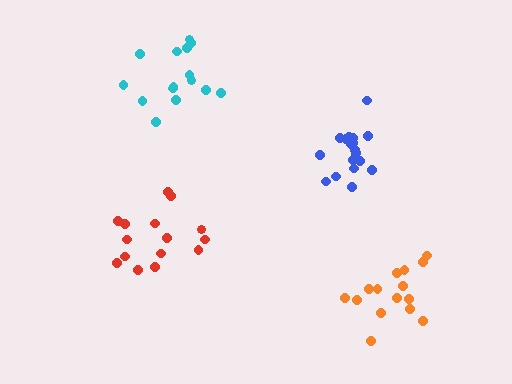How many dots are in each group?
Group 1: 15 dots, Group 2: 18 dots, Group 3: 15 dots, Group 4: 15 dots (63 total).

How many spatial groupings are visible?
There are 4 spatial groupings.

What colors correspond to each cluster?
The clusters are colored: orange, blue, cyan, red.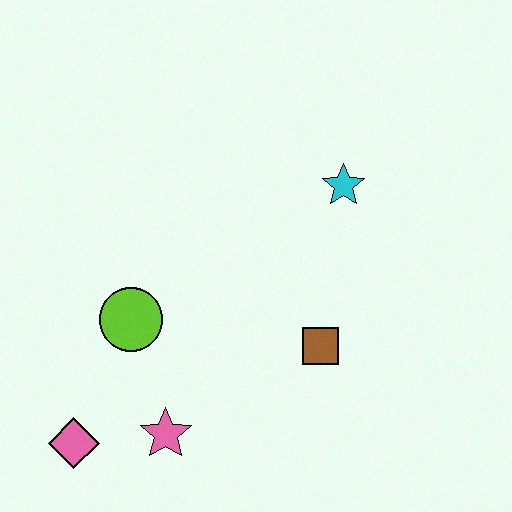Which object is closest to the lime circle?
The pink star is closest to the lime circle.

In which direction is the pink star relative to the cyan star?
The pink star is below the cyan star.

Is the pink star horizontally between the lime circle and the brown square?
Yes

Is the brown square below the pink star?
No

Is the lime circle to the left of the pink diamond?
No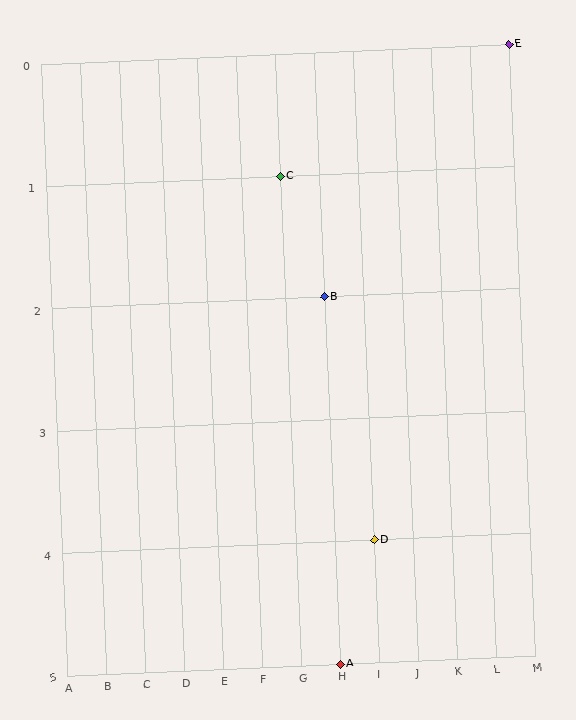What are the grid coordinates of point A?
Point A is at grid coordinates (H, 5).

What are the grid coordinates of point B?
Point B is at grid coordinates (H, 2).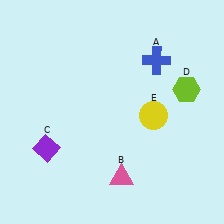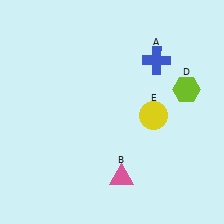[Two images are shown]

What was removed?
The purple diamond (C) was removed in Image 2.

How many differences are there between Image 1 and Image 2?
There is 1 difference between the two images.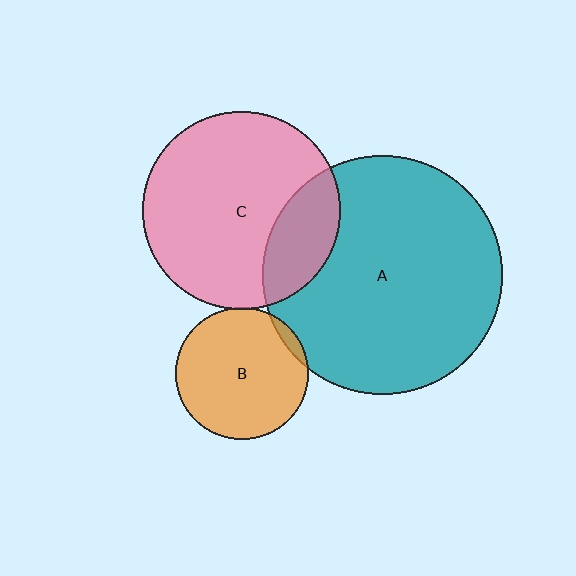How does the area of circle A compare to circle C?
Approximately 1.5 times.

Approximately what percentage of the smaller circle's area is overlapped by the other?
Approximately 5%.